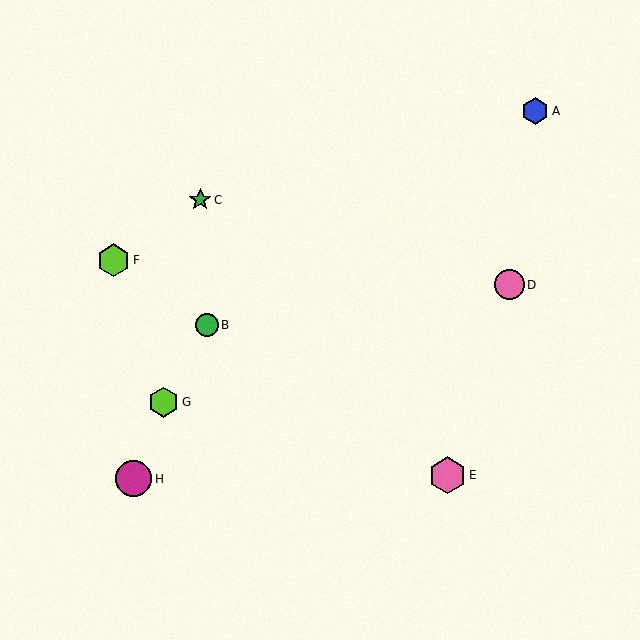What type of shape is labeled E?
Shape E is a pink hexagon.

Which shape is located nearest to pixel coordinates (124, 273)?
The lime hexagon (labeled F) at (114, 260) is nearest to that location.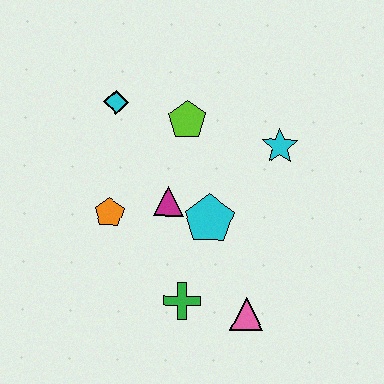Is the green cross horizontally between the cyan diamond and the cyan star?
Yes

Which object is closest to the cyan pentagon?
The magenta triangle is closest to the cyan pentagon.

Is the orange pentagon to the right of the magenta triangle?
No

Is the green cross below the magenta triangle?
Yes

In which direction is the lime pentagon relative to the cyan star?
The lime pentagon is to the left of the cyan star.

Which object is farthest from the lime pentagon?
The pink triangle is farthest from the lime pentagon.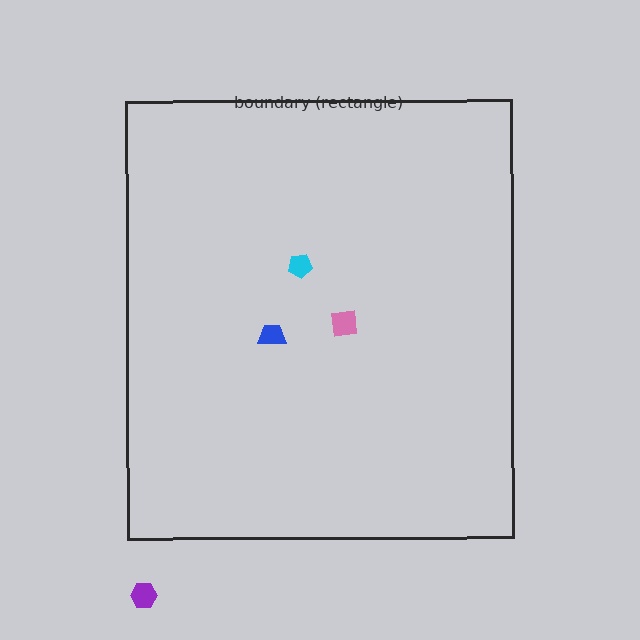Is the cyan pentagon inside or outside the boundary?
Inside.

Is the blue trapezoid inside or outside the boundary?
Inside.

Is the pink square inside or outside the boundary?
Inside.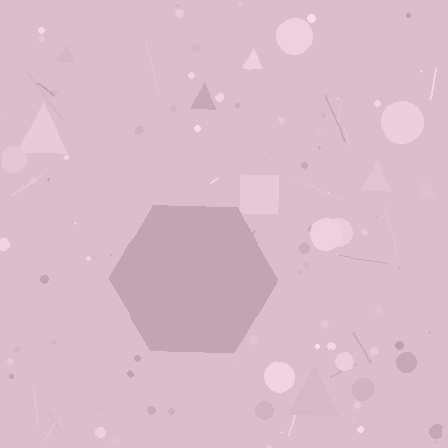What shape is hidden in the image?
A hexagon is hidden in the image.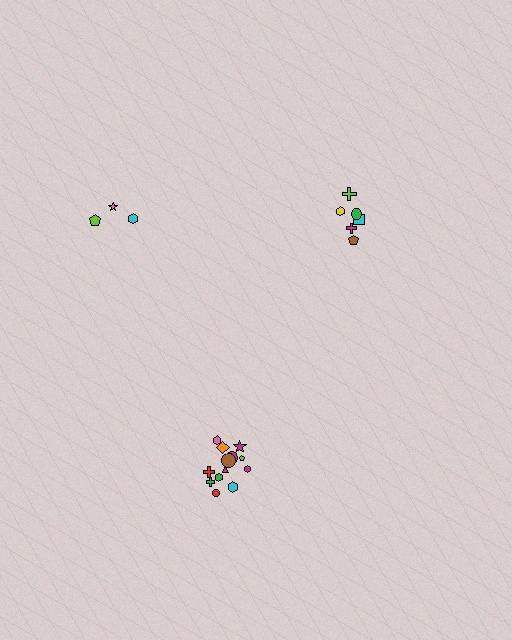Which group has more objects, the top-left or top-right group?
The top-right group.